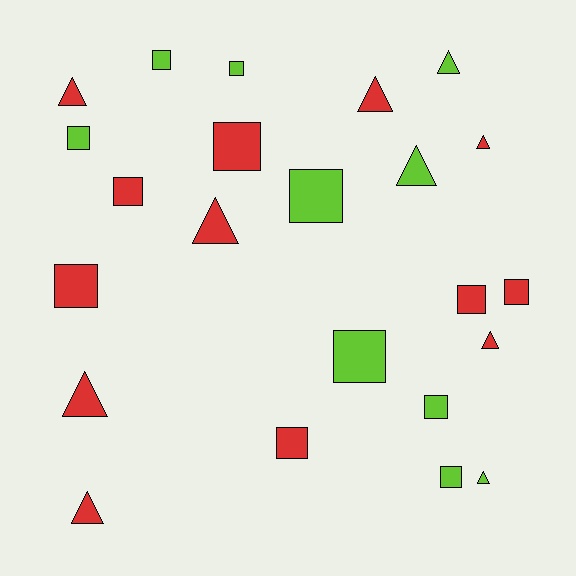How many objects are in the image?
There are 23 objects.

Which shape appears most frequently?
Square, with 13 objects.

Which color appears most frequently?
Red, with 13 objects.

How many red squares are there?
There are 6 red squares.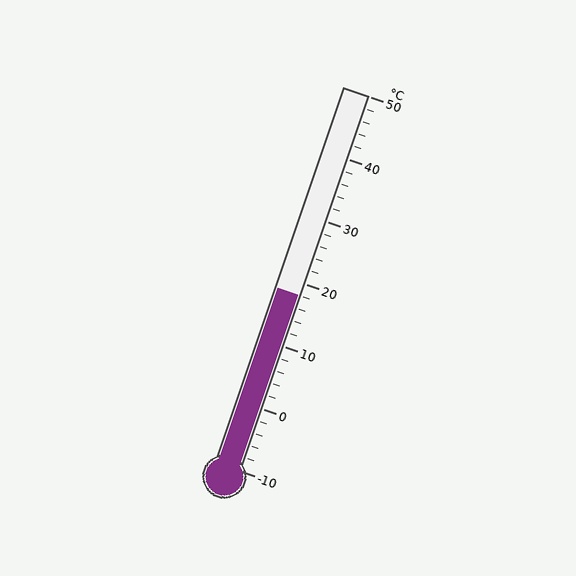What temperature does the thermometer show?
The thermometer shows approximately 18°C.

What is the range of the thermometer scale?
The thermometer scale ranges from -10°C to 50°C.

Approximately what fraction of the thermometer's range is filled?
The thermometer is filled to approximately 45% of its range.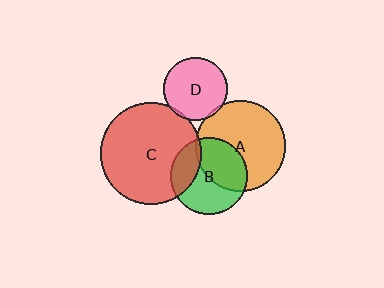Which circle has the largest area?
Circle C (red).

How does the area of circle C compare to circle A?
Approximately 1.3 times.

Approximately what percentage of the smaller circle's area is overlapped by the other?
Approximately 5%.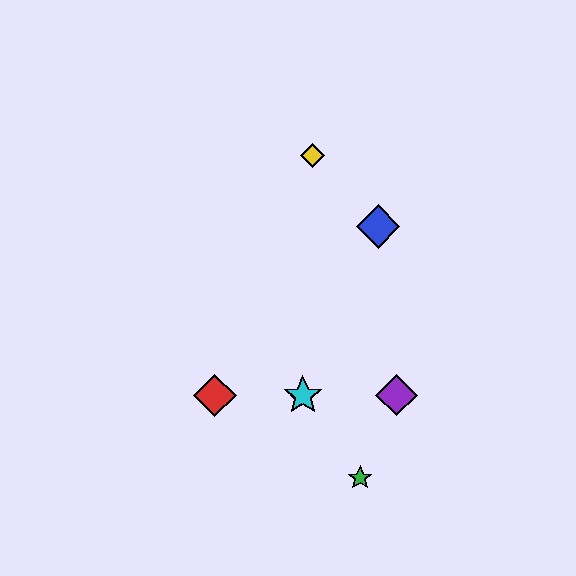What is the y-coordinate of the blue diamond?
The blue diamond is at y≈226.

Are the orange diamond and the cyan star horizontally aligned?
Yes, both are at y≈395.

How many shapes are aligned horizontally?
4 shapes (the red diamond, the purple diamond, the orange diamond, the cyan star) are aligned horizontally.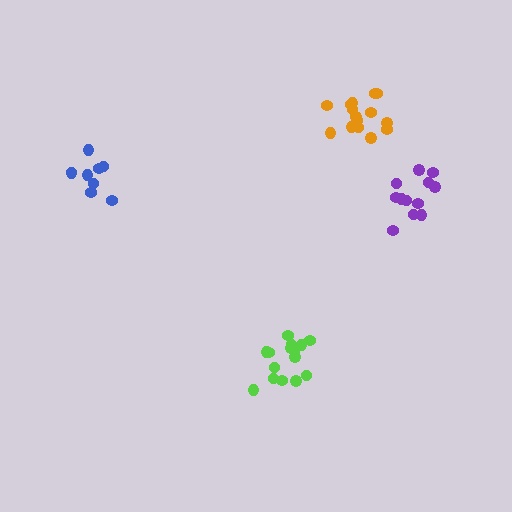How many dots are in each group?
Group 1: 12 dots, Group 2: 15 dots, Group 3: 9 dots, Group 4: 15 dots (51 total).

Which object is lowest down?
The lime cluster is bottommost.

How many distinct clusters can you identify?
There are 4 distinct clusters.